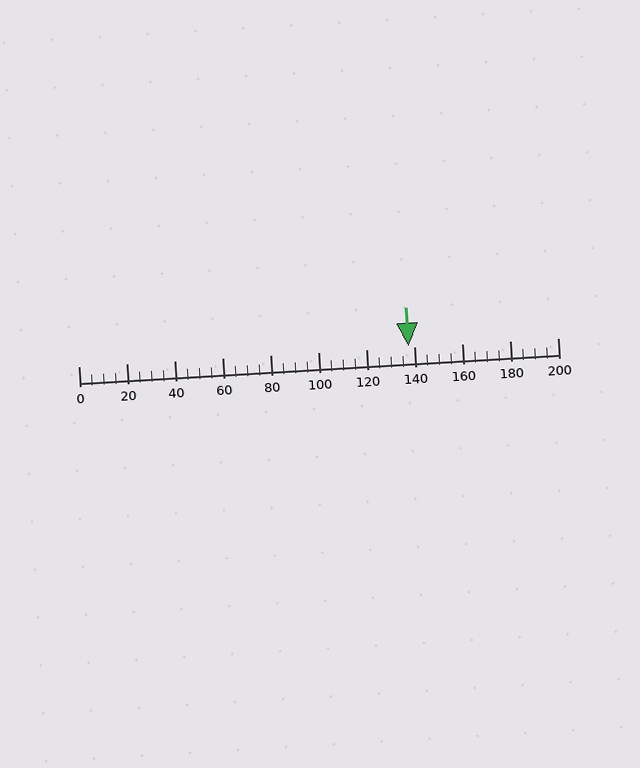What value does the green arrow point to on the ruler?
The green arrow points to approximately 138.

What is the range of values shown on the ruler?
The ruler shows values from 0 to 200.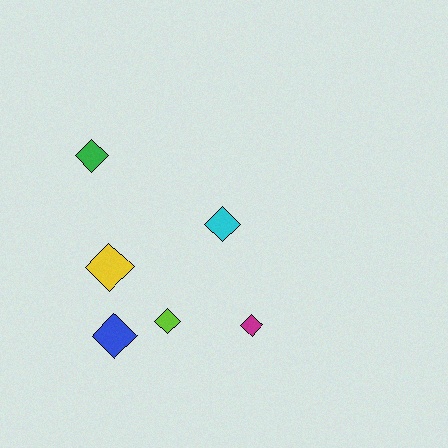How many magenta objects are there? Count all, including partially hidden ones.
There is 1 magenta object.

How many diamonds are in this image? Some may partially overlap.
There are 6 diamonds.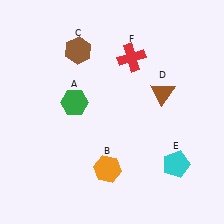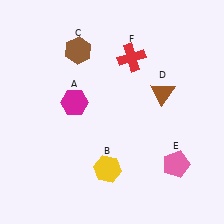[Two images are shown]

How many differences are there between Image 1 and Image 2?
There are 3 differences between the two images.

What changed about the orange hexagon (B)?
In Image 1, B is orange. In Image 2, it changed to yellow.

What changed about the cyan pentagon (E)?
In Image 1, E is cyan. In Image 2, it changed to pink.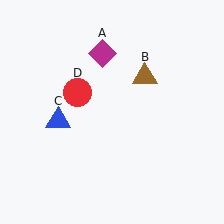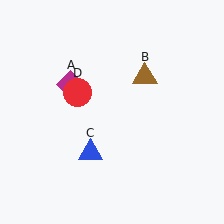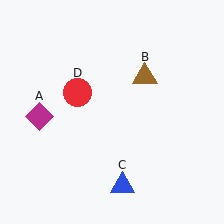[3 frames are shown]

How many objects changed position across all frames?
2 objects changed position: magenta diamond (object A), blue triangle (object C).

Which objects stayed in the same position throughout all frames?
Brown triangle (object B) and red circle (object D) remained stationary.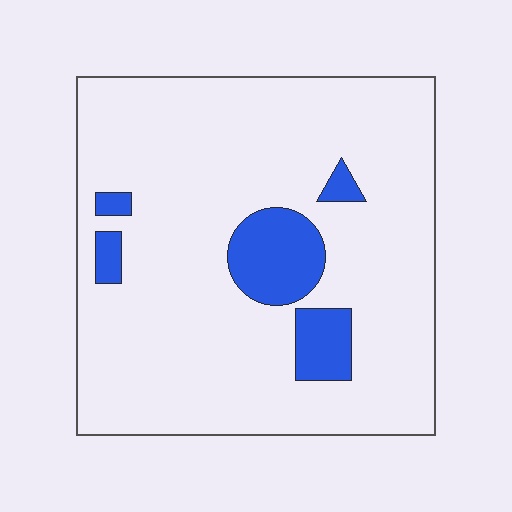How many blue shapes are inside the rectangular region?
5.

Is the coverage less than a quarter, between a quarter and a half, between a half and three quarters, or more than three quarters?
Less than a quarter.